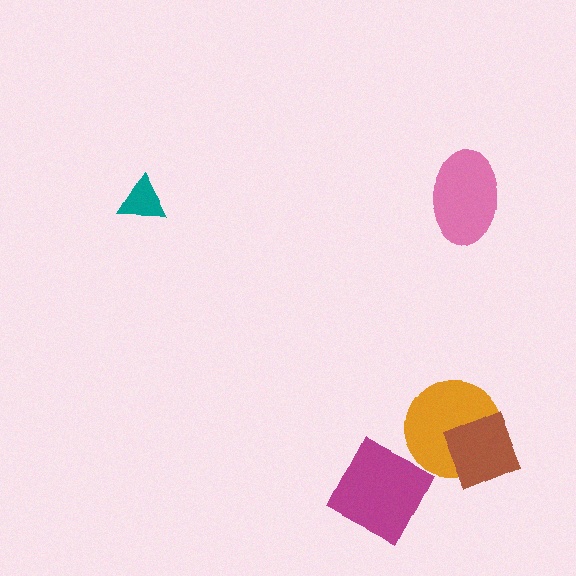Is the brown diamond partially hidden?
No, no other shape covers it.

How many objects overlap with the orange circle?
1 object overlaps with the orange circle.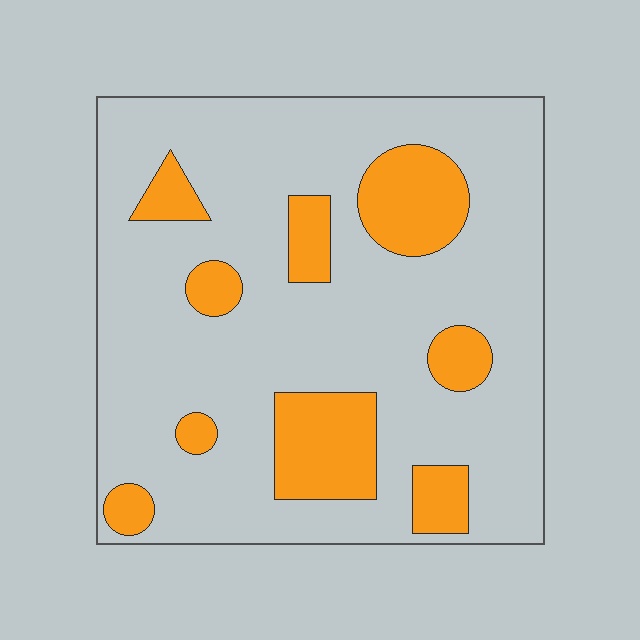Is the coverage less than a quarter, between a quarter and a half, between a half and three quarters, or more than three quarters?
Less than a quarter.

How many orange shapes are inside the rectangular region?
9.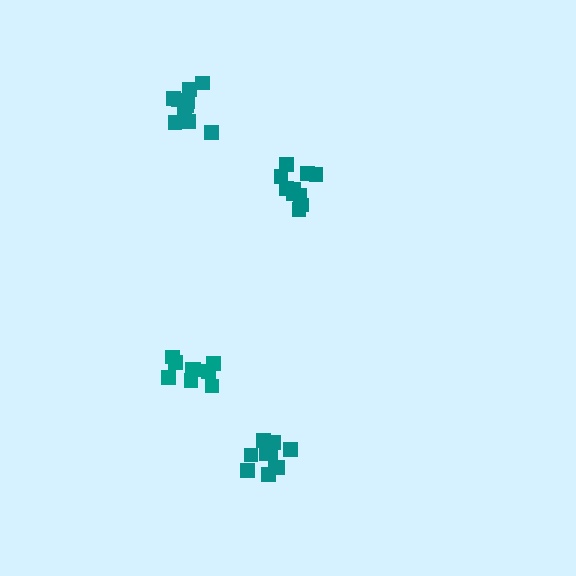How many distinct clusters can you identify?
There are 4 distinct clusters.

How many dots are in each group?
Group 1: 10 dots, Group 2: 10 dots, Group 3: 9 dots, Group 4: 10 dots (39 total).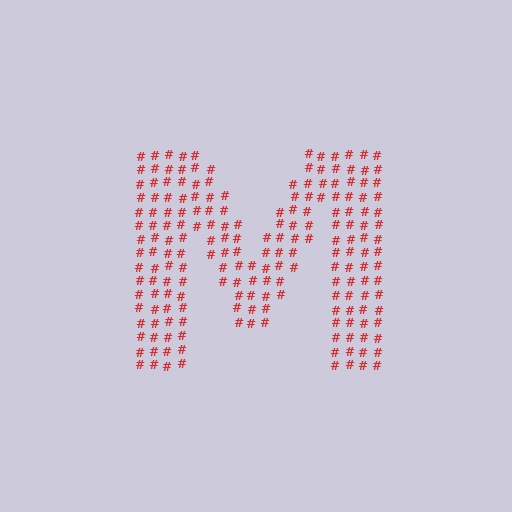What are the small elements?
The small elements are hash symbols.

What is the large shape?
The large shape is the letter M.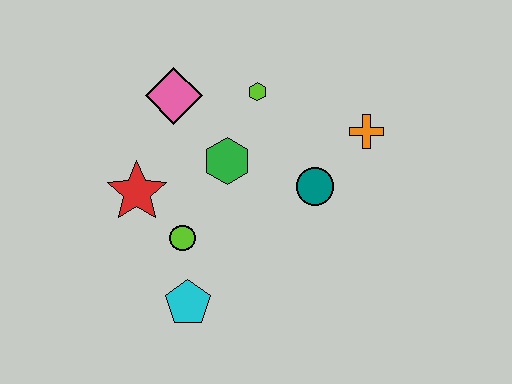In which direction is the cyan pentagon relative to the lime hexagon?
The cyan pentagon is below the lime hexagon.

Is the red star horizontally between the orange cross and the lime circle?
No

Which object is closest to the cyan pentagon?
The lime circle is closest to the cyan pentagon.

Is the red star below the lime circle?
No